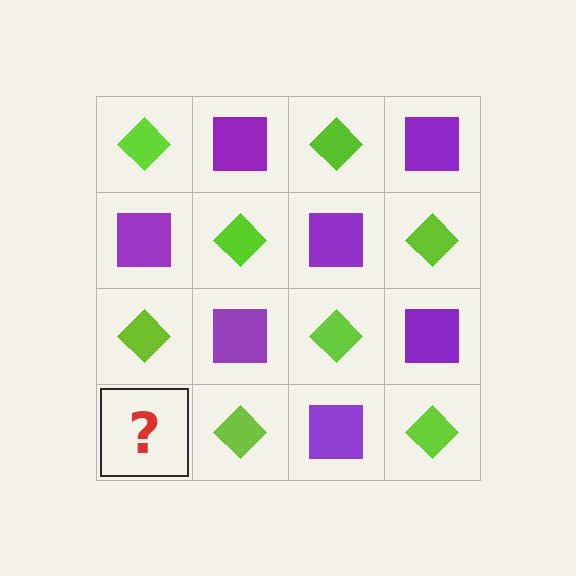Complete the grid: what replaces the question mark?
The question mark should be replaced with a purple square.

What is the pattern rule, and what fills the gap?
The rule is that it alternates lime diamond and purple square in a checkerboard pattern. The gap should be filled with a purple square.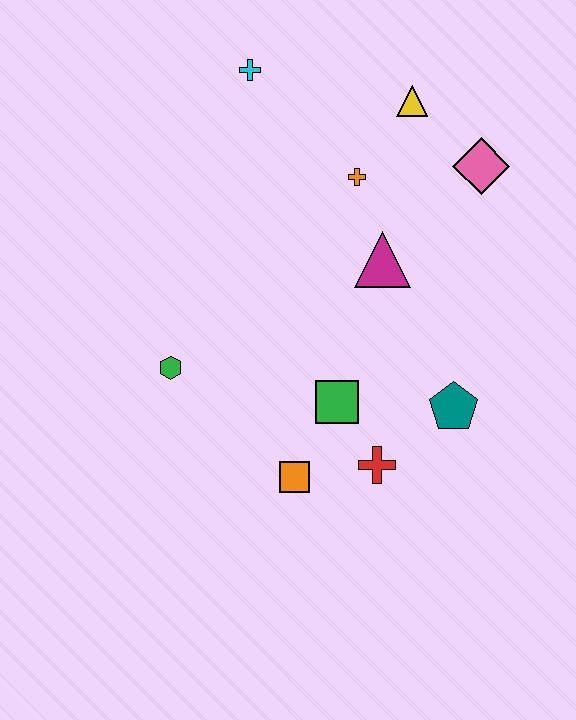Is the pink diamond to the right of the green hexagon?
Yes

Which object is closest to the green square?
The red cross is closest to the green square.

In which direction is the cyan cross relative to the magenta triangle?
The cyan cross is above the magenta triangle.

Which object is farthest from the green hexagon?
The pink diamond is farthest from the green hexagon.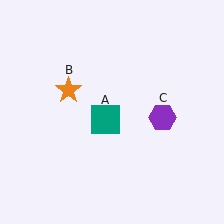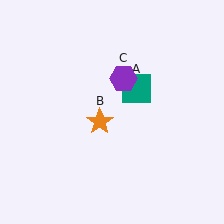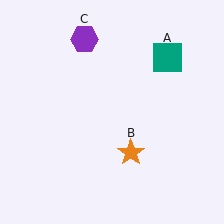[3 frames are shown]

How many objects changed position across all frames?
3 objects changed position: teal square (object A), orange star (object B), purple hexagon (object C).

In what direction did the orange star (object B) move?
The orange star (object B) moved down and to the right.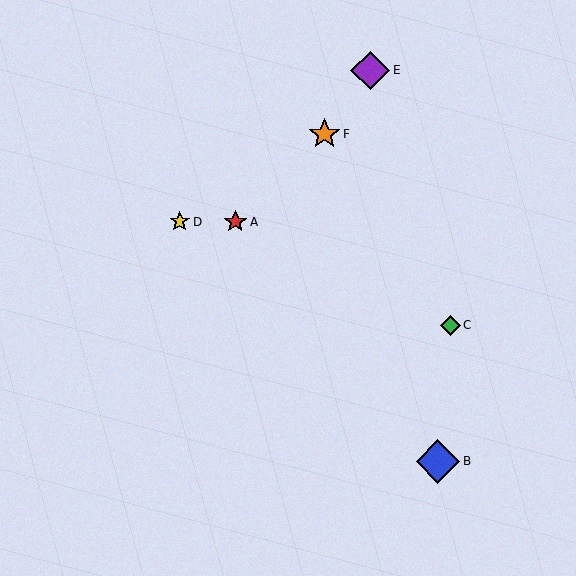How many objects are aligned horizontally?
2 objects (A, D) are aligned horizontally.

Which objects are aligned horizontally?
Objects A, D are aligned horizontally.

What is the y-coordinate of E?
Object E is at y≈70.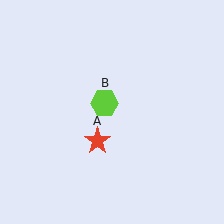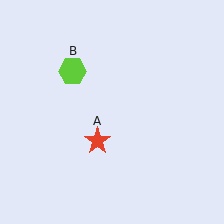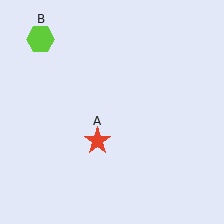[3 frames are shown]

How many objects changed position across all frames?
1 object changed position: lime hexagon (object B).